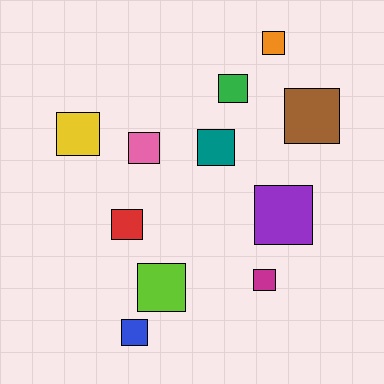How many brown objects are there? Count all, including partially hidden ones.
There is 1 brown object.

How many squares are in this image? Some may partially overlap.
There are 11 squares.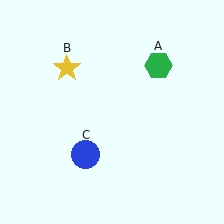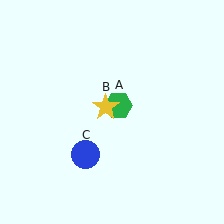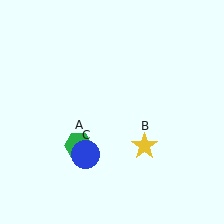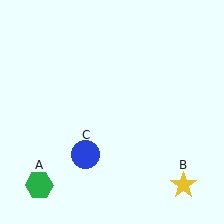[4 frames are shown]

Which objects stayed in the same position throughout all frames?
Blue circle (object C) remained stationary.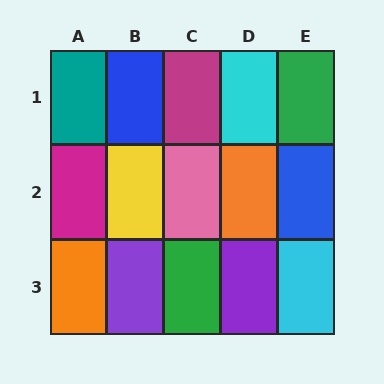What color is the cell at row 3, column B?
Purple.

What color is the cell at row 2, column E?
Blue.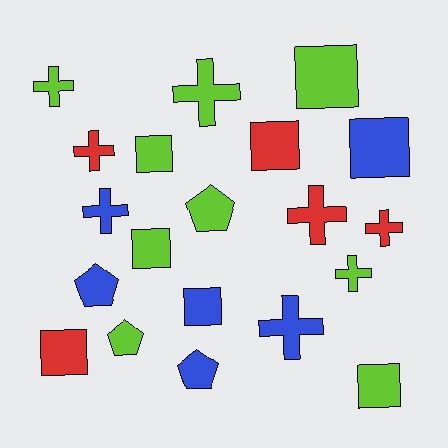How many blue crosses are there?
There are 2 blue crosses.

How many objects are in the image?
There are 20 objects.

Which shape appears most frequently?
Cross, with 8 objects.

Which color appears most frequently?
Lime, with 9 objects.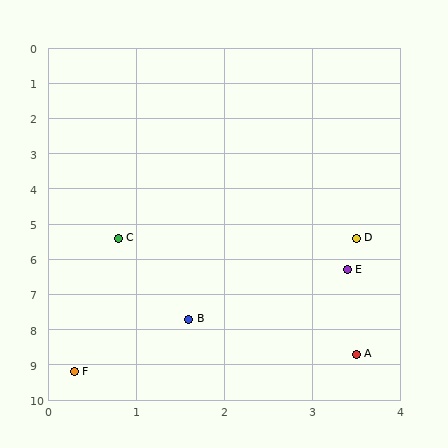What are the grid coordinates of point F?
Point F is at approximately (0.3, 9.2).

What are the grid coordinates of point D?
Point D is at approximately (3.5, 5.4).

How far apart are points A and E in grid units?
Points A and E are about 2.4 grid units apart.